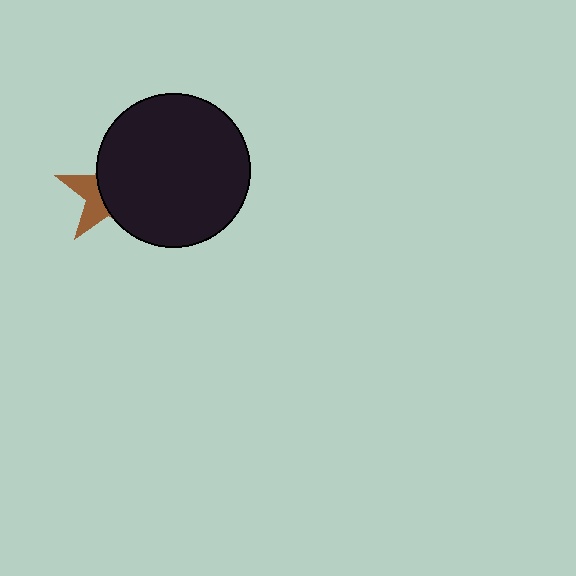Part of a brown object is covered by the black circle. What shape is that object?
It is a star.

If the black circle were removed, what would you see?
You would see the complete brown star.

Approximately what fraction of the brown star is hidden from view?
Roughly 65% of the brown star is hidden behind the black circle.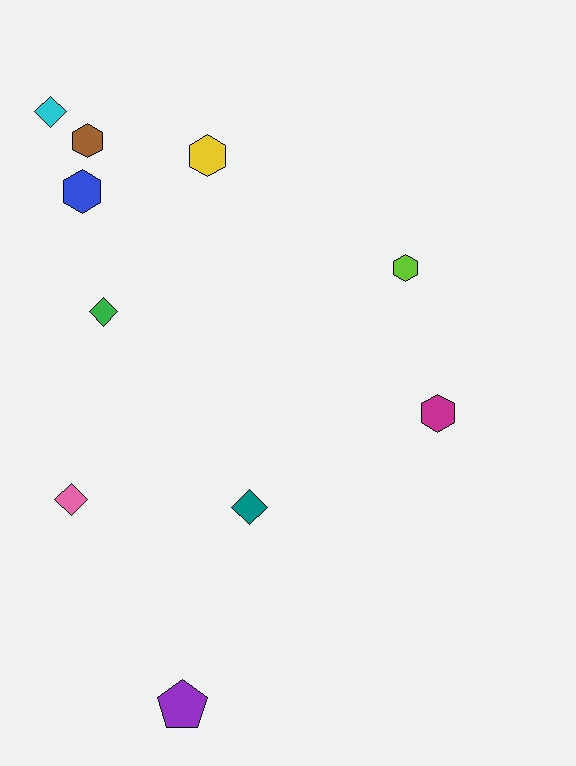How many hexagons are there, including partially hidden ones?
There are 5 hexagons.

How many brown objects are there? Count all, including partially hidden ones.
There is 1 brown object.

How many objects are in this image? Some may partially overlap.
There are 10 objects.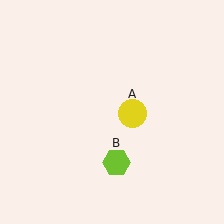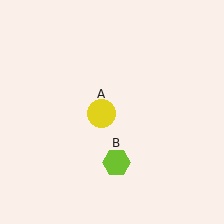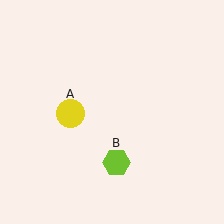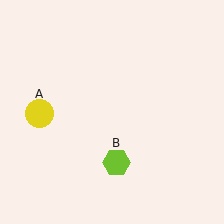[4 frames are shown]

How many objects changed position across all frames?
1 object changed position: yellow circle (object A).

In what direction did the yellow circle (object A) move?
The yellow circle (object A) moved left.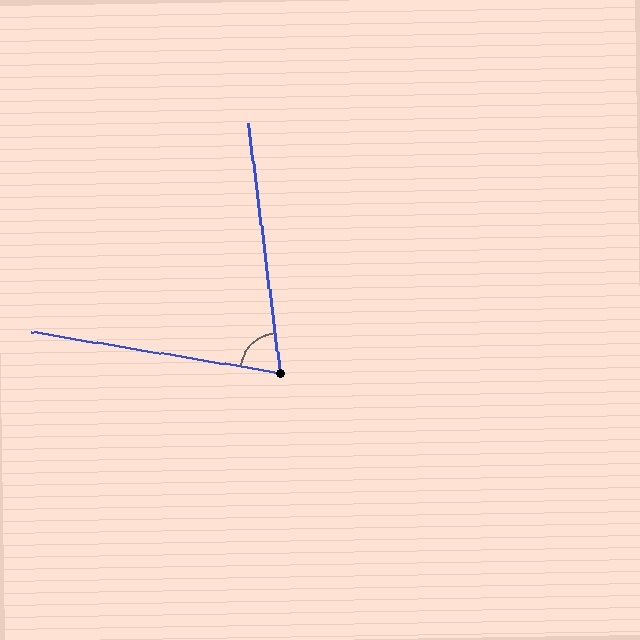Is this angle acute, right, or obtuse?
It is acute.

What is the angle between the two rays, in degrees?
Approximately 73 degrees.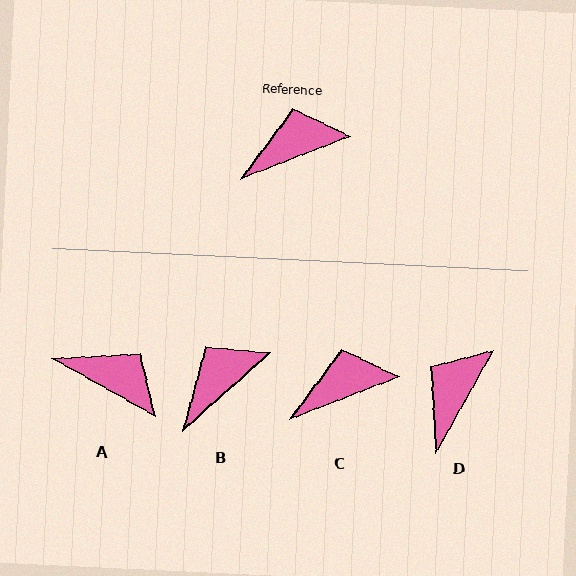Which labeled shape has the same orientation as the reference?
C.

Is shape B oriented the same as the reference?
No, it is off by about 21 degrees.